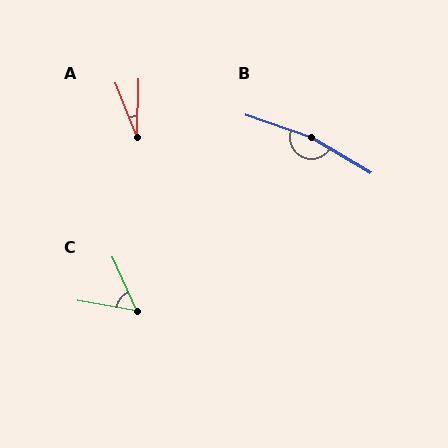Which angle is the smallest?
A, at approximately 24 degrees.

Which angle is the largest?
B, at approximately 169 degrees.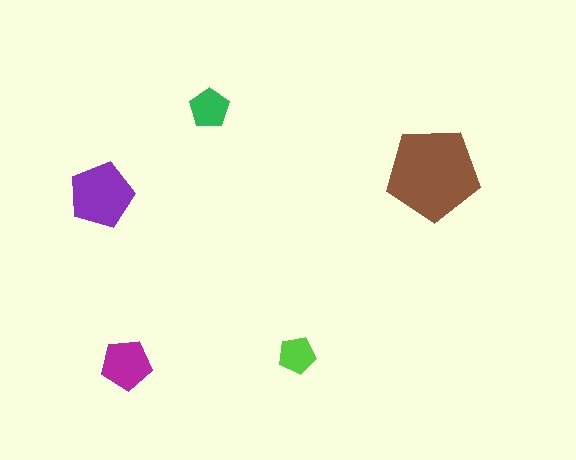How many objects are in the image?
There are 5 objects in the image.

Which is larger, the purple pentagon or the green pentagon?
The purple one.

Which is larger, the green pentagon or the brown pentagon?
The brown one.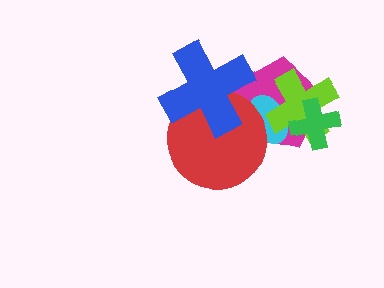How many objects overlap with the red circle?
3 objects overlap with the red circle.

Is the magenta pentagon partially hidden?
Yes, it is partially covered by another shape.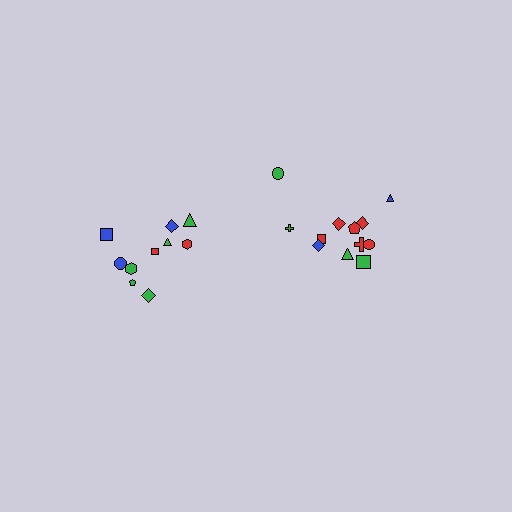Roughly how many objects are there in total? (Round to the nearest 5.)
Roughly 20 objects in total.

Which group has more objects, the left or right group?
The right group.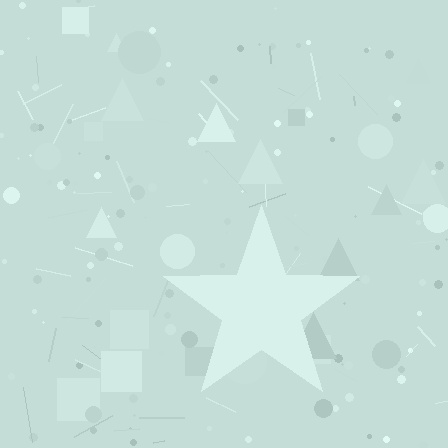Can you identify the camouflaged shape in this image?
The camouflaged shape is a star.